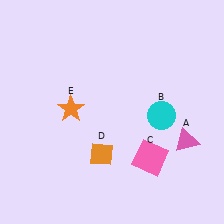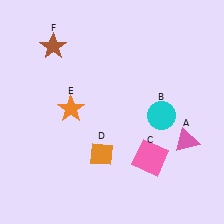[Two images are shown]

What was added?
A brown star (F) was added in Image 2.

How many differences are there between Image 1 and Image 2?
There is 1 difference between the two images.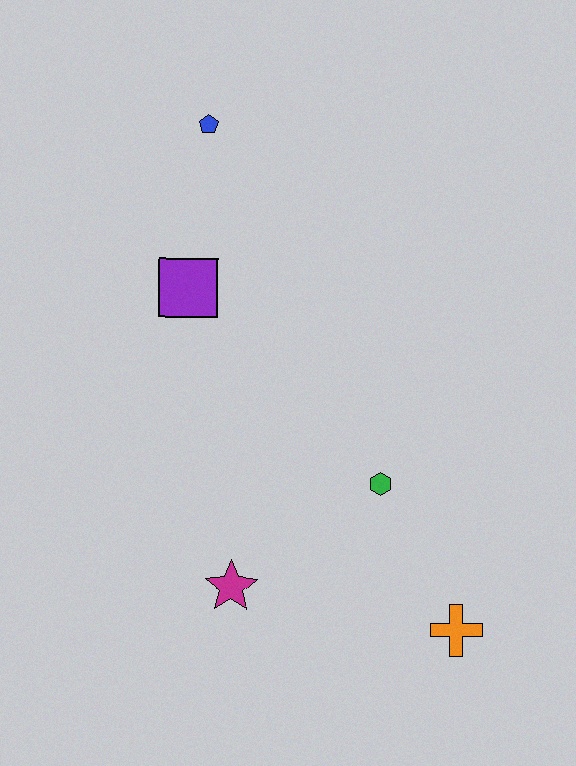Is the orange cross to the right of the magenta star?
Yes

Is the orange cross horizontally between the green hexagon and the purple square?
No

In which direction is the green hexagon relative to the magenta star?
The green hexagon is to the right of the magenta star.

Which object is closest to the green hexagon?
The orange cross is closest to the green hexagon.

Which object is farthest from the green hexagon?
The blue pentagon is farthest from the green hexagon.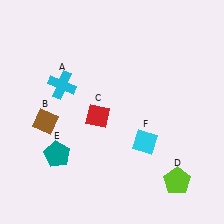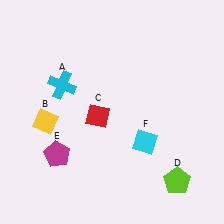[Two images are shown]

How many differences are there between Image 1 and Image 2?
There are 2 differences between the two images.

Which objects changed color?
B changed from brown to yellow. E changed from teal to magenta.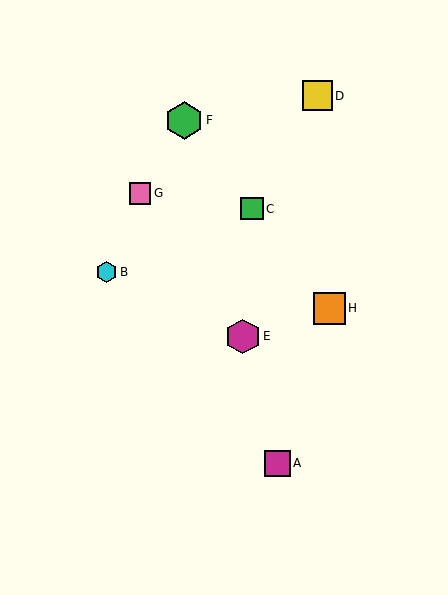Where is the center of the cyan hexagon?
The center of the cyan hexagon is at (107, 272).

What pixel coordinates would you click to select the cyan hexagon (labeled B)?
Click at (107, 272) to select the cyan hexagon B.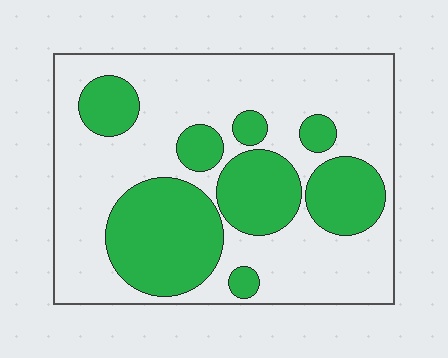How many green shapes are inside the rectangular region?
8.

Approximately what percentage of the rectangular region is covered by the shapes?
Approximately 35%.